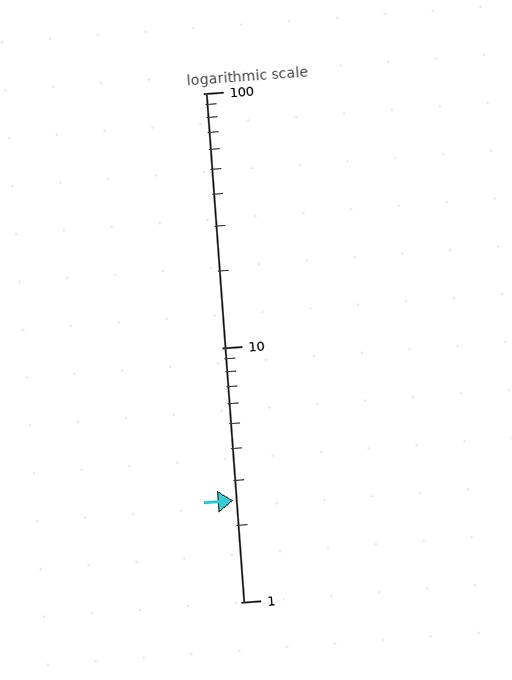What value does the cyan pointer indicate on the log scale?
The pointer indicates approximately 2.5.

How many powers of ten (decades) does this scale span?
The scale spans 2 decades, from 1 to 100.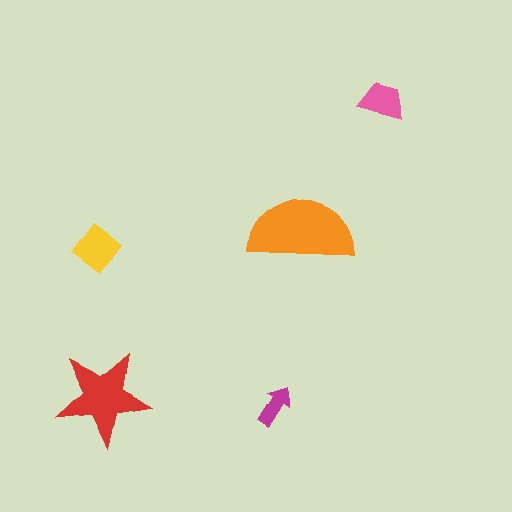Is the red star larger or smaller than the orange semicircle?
Smaller.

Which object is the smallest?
The magenta arrow.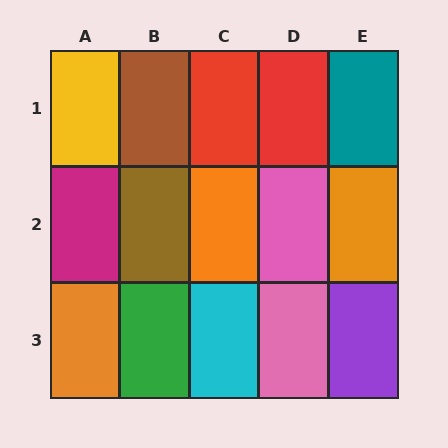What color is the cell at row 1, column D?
Red.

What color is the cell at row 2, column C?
Orange.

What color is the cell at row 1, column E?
Teal.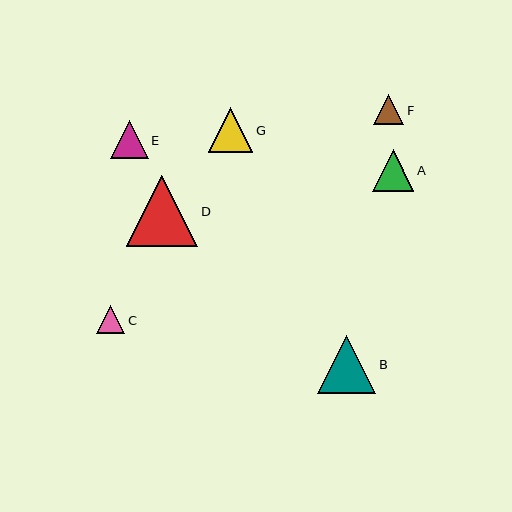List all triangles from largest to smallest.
From largest to smallest: D, B, G, A, E, F, C.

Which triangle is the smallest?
Triangle C is the smallest with a size of approximately 28 pixels.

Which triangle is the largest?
Triangle D is the largest with a size of approximately 72 pixels.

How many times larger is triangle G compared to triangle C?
Triangle G is approximately 1.6 times the size of triangle C.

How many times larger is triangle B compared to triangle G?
Triangle B is approximately 1.3 times the size of triangle G.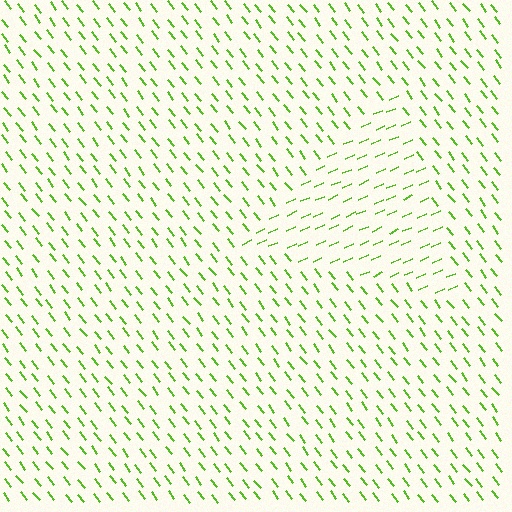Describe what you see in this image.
The image is filled with small lime line segments. A triangle region in the image has lines oriented differently from the surrounding lines, creating a visible texture boundary.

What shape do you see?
I see a triangle.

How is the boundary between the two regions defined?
The boundary is defined purely by a change in line orientation (approximately 76 degrees difference). All lines are the same color and thickness.